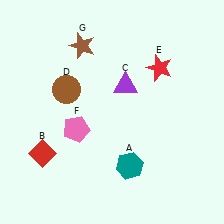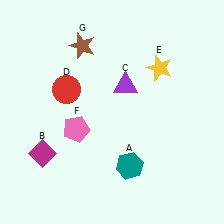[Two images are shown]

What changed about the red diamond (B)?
In Image 1, B is red. In Image 2, it changed to magenta.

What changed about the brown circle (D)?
In Image 1, D is brown. In Image 2, it changed to red.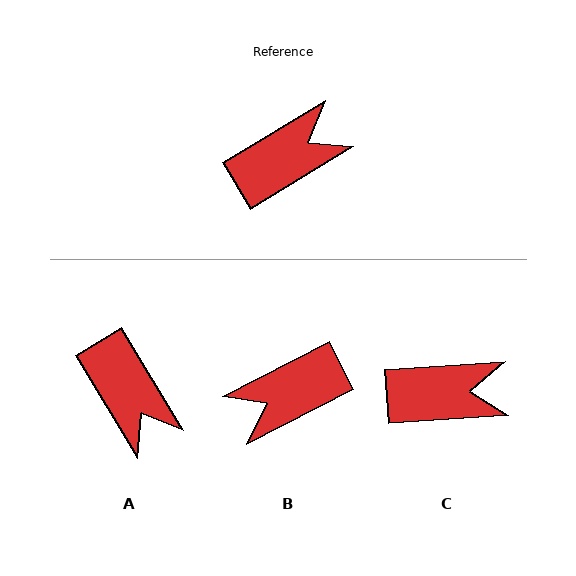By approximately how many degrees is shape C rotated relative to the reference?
Approximately 27 degrees clockwise.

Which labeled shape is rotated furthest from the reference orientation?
B, about 176 degrees away.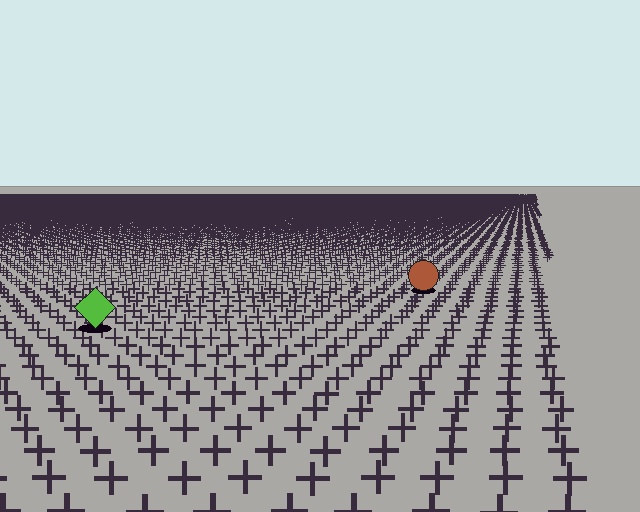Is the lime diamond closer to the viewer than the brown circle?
Yes. The lime diamond is closer — you can tell from the texture gradient: the ground texture is coarser near it.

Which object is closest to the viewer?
The lime diamond is closest. The texture marks near it are larger and more spread out.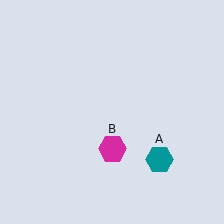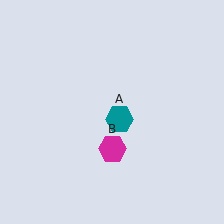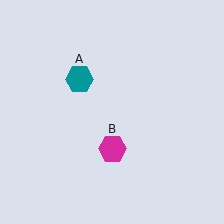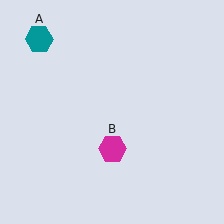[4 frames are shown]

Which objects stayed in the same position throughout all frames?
Magenta hexagon (object B) remained stationary.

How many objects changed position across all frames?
1 object changed position: teal hexagon (object A).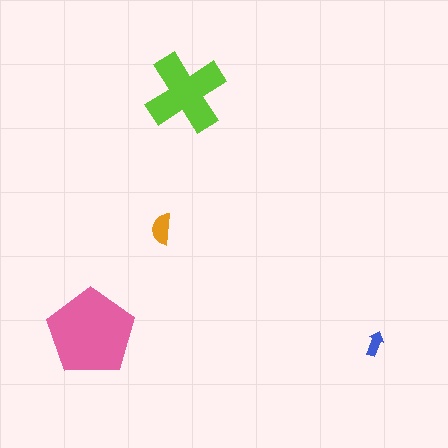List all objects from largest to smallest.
The pink pentagon, the lime cross, the orange semicircle, the blue arrow.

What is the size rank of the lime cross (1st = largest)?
2nd.